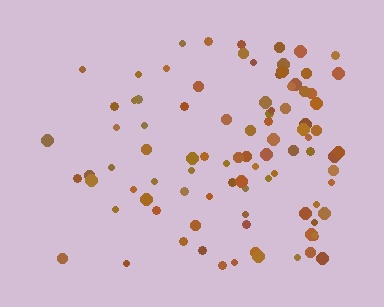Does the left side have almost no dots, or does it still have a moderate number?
Still a moderate number, just noticeably fewer than the right.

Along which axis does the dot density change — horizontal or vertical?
Horizontal.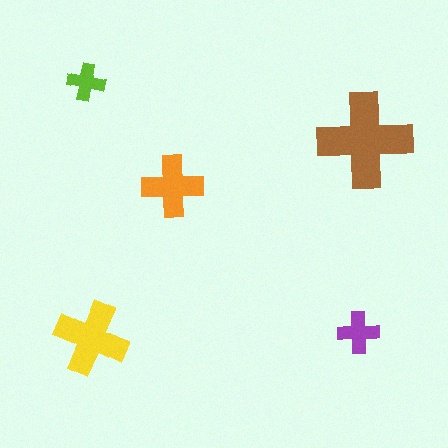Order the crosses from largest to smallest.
the brown one, the yellow one, the orange one, the purple one, the lime one.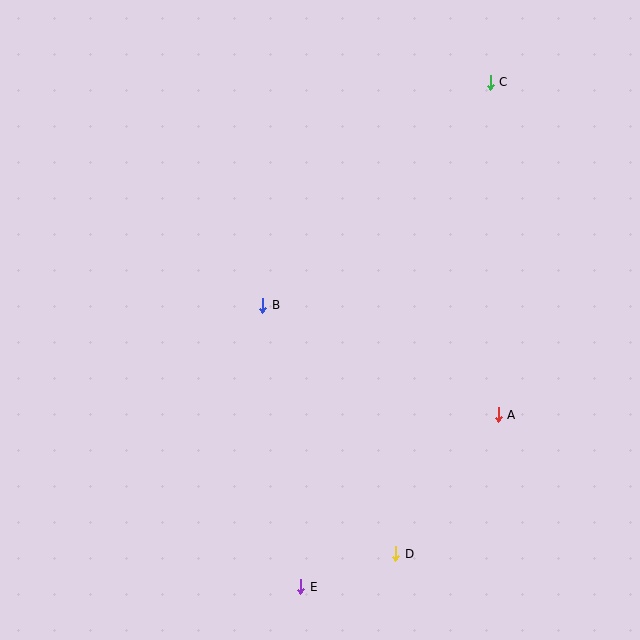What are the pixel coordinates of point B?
Point B is at (263, 305).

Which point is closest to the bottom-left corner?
Point E is closest to the bottom-left corner.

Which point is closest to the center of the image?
Point B at (263, 305) is closest to the center.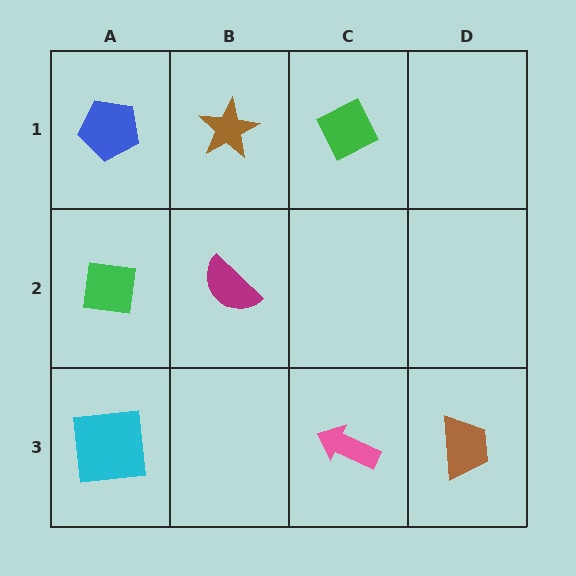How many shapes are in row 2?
2 shapes.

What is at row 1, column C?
A green diamond.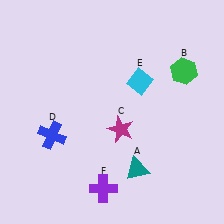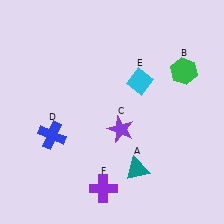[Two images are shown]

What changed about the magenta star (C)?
In Image 1, C is magenta. In Image 2, it changed to purple.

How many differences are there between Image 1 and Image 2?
There is 1 difference between the two images.